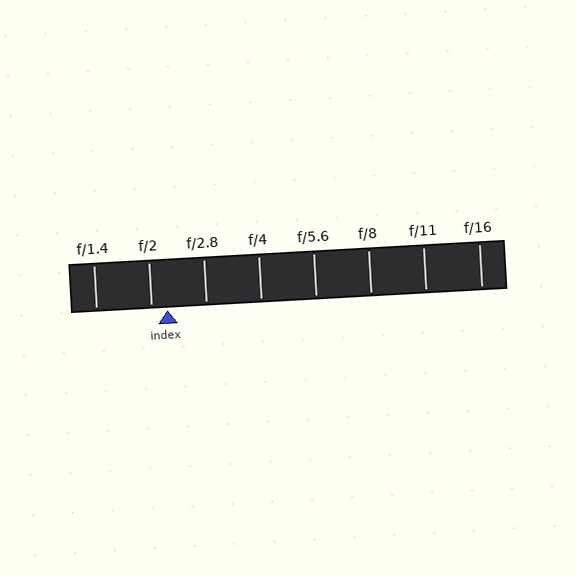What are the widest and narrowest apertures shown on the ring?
The widest aperture shown is f/1.4 and the narrowest is f/16.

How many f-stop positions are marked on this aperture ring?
There are 8 f-stop positions marked.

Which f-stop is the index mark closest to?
The index mark is closest to f/2.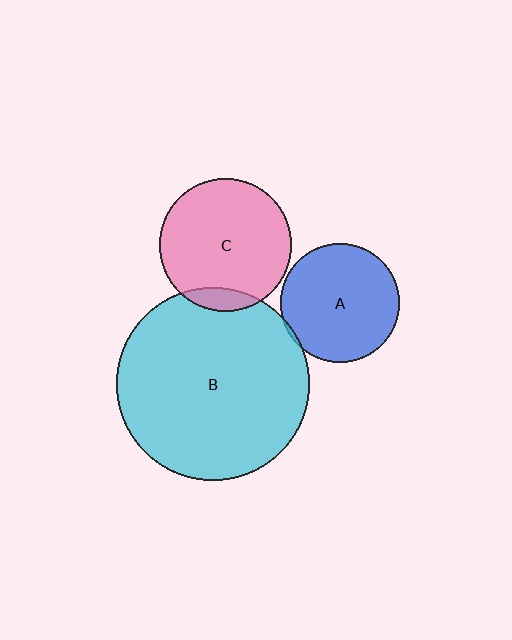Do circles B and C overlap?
Yes.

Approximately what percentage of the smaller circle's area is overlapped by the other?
Approximately 10%.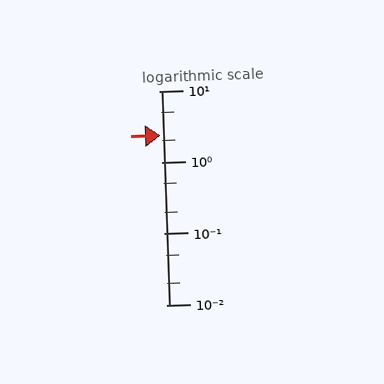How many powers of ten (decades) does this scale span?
The scale spans 3 decades, from 0.01 to 10.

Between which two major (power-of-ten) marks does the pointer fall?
The pointer is between 1 and 10.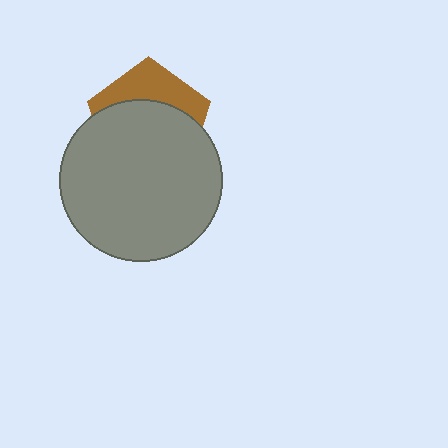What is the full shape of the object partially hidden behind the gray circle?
The partially hidden object is a brown pentagon.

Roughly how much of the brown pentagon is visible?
A small part of it is visible (roughly 34%).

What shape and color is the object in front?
The object in front is a gray circle.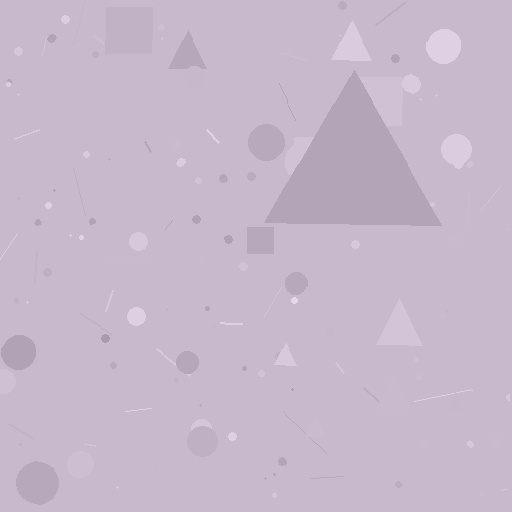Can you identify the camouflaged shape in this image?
The camouflaged shape is a triangle.